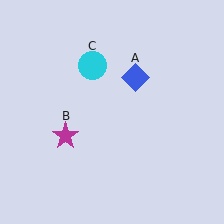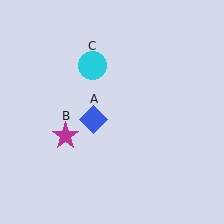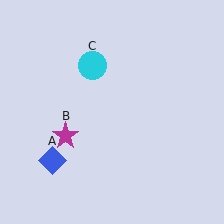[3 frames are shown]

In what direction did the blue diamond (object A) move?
The blue diamond (object A) moved down and to the left.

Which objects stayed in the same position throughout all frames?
Magenta star (object B) and cyan circle (object C) remained stationary.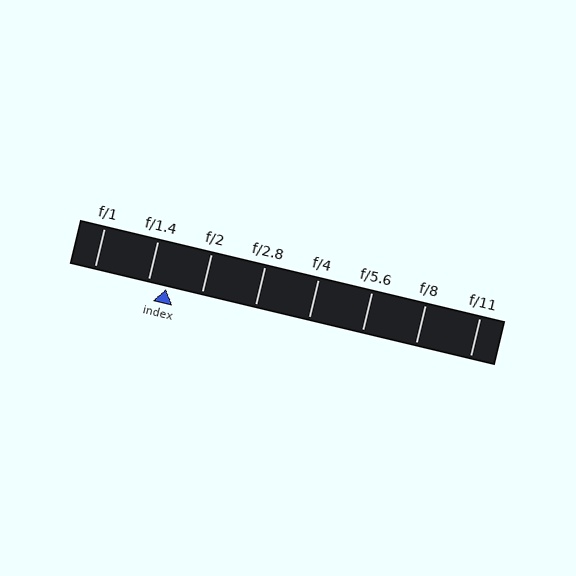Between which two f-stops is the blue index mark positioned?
The index mark is between f/1.4 and f/2.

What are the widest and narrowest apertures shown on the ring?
The widest aperture shown is f/1 and the narrowest is f/11.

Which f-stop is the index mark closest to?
The index mark is closest to f/1.4.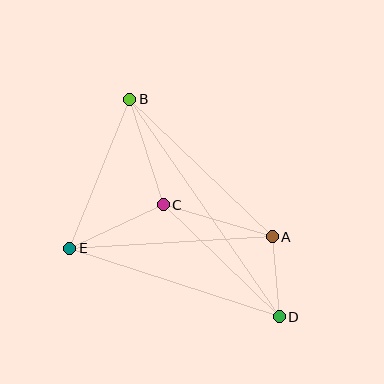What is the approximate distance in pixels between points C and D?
The distance between C and D is approximately 161 pixels.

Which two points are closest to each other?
Points A and D are closest to each other.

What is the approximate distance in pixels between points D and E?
The distance between D and E is approximately 220 pixels.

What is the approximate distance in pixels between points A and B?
The distance between A and B is approximately 198 pixels.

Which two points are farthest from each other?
Points B and D are farthest from each other.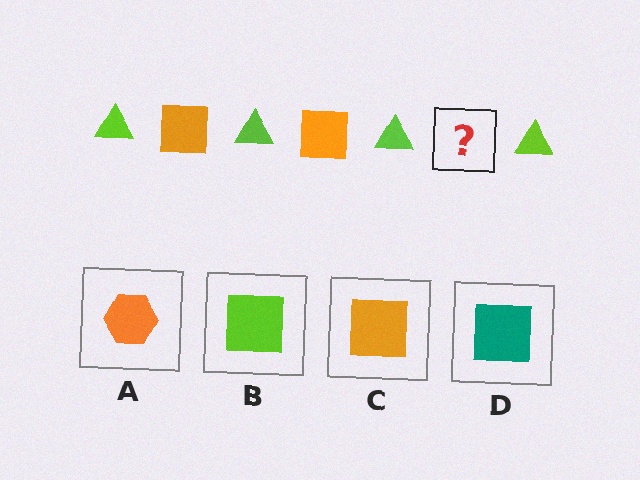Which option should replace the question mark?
Option C.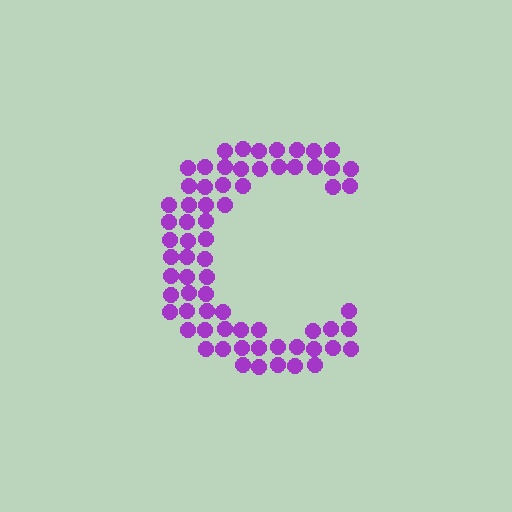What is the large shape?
The large shape is the letter C.